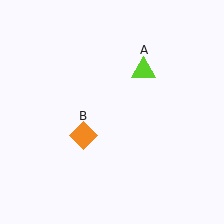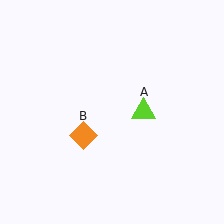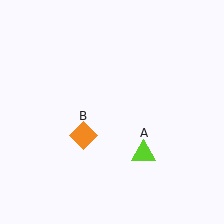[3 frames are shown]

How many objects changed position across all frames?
1 object changed position: lime triangle (object A).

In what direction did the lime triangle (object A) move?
The lime triangle (object A) moved down.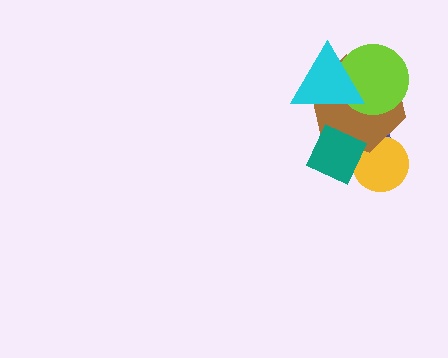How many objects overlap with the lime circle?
2 objects overlap with the lime circle.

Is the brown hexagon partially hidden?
Yes, it is partially covered by another shape.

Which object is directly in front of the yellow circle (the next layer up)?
The brown hexagon is directly in front of the yellow circle.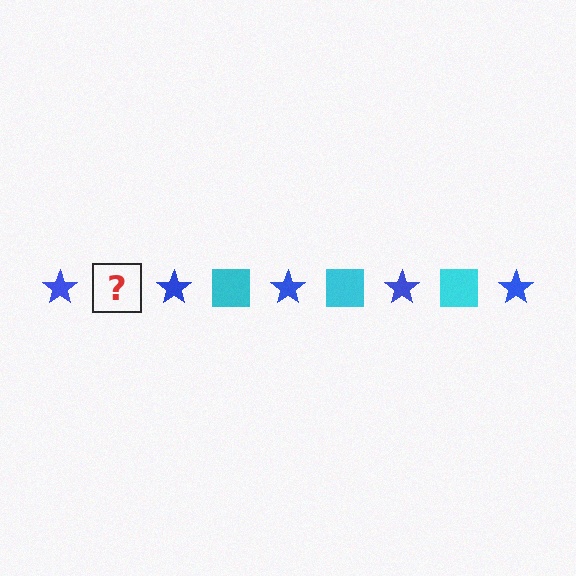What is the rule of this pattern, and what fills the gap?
The rule is that the pattern alternates between blue star and cyan square. The gap should be filled with a cyan square.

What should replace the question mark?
The question mark should be replaced with a cyan square.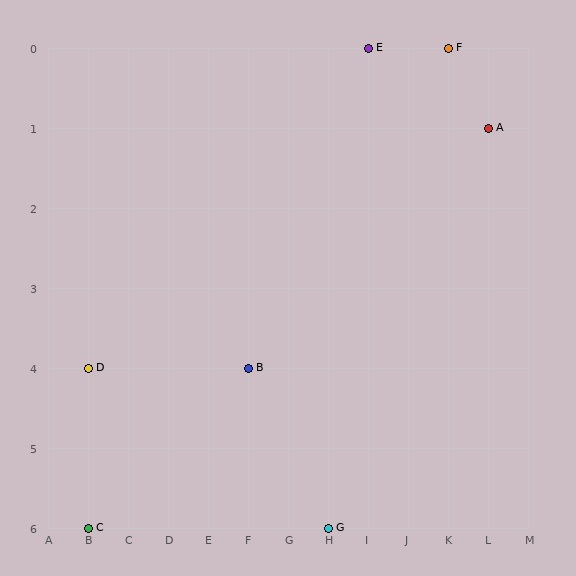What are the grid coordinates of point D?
Point D is at grid coordinates (B, 4).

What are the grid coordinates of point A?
Point A is at grid coordinates (L, 1).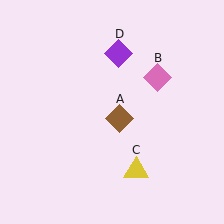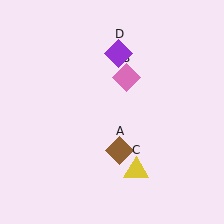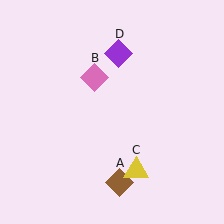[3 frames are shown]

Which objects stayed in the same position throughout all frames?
Yellow triangle (object C) and purple diamond (object D) remained stationary.